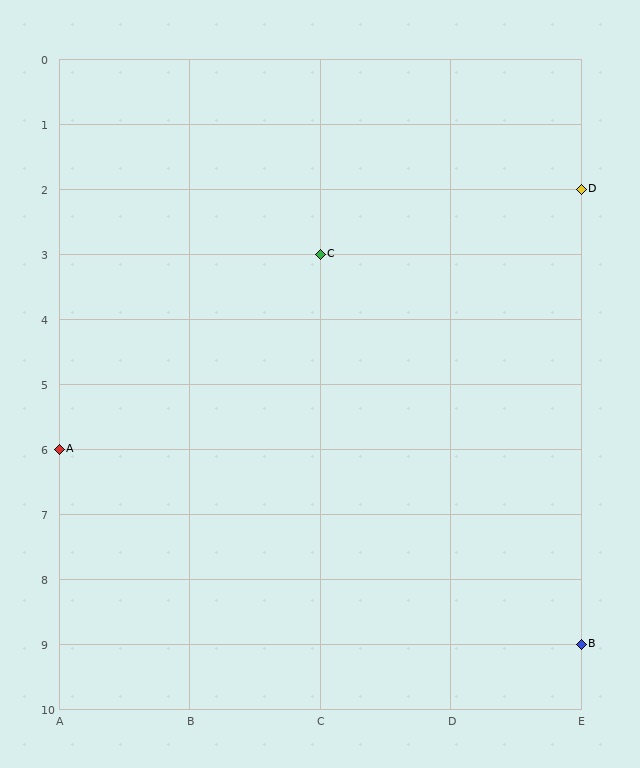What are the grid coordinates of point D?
Point D is at grid coordinates (E, 2).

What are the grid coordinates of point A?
Point A is at grid coordinates (A, 6).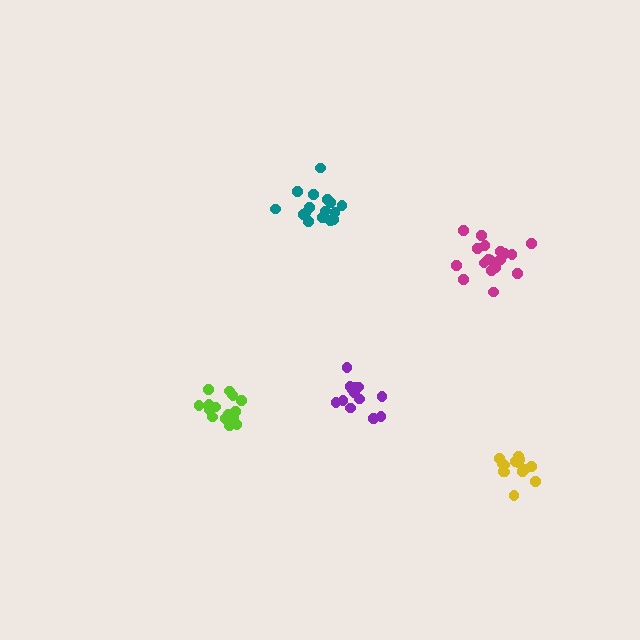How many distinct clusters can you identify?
There are 5 distinct clusters.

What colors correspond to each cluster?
The clusters are colored: lime, magenta, teal, purple, yellow.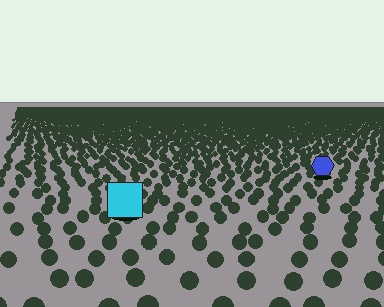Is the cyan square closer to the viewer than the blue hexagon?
Yes. The cyan square is closer — you can tell from the texture gradient: the ground texture is coarser near it.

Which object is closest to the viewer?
The cyan square is closest. The texture marks near it are larger and more spread out.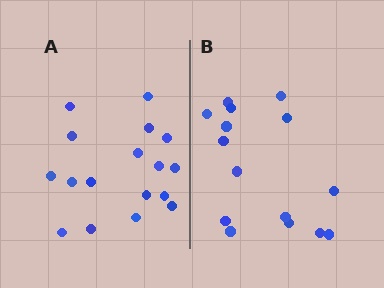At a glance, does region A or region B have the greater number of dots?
Region A (the left region) has more dots.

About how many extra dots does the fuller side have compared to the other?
Region A has just a few more — roughly 2 or 3 more dots than region B.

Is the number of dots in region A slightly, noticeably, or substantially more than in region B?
Region A has only slightly more — the two regions are fairly close. The ratio is roughly 1.1 to 1.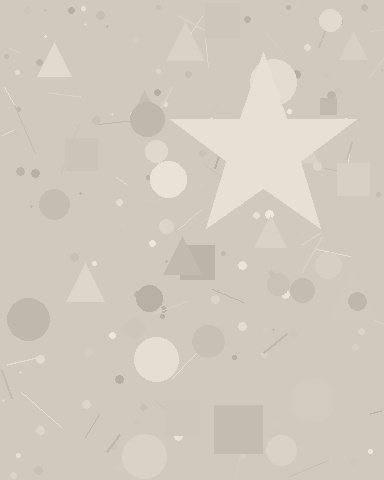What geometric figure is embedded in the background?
A star is embedded in the background.